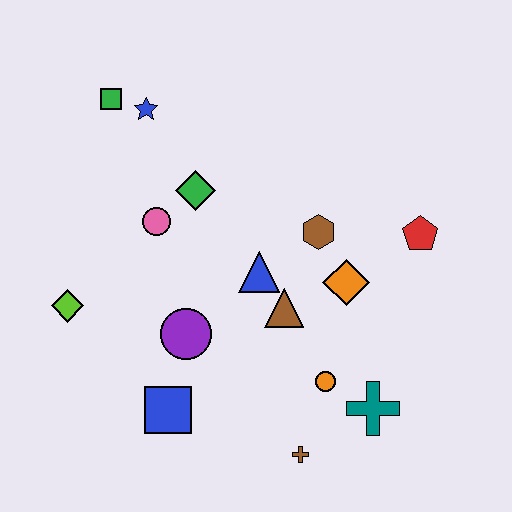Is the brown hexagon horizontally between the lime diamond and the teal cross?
Yes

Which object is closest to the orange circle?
The teal cross is closest to the orange circle.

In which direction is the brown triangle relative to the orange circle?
The brown triangle is above the orange circle.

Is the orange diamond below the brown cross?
No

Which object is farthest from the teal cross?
The green square is farthest from the teal cross.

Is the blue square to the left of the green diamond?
Yes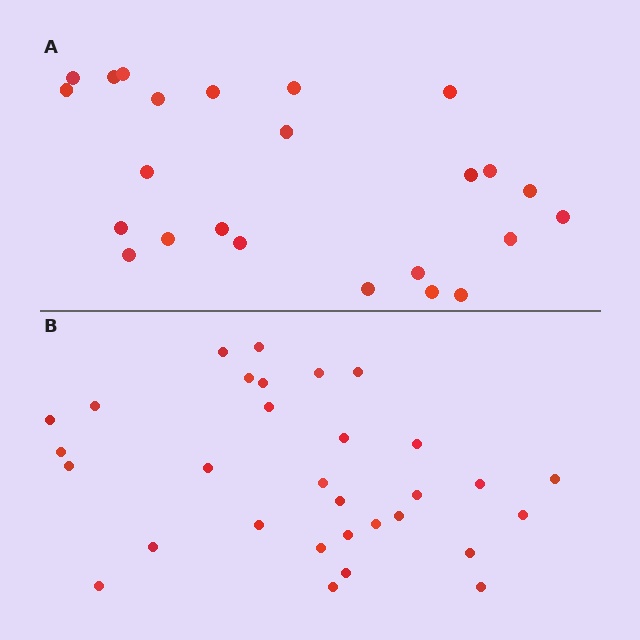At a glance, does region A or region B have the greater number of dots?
Region B (the bottom region) has more dots.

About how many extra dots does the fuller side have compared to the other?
Region B has roughly 8 or so more dots than region A.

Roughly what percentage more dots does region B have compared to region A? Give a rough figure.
About 30% more.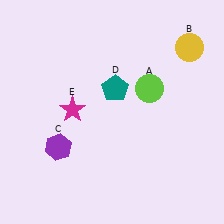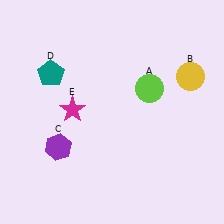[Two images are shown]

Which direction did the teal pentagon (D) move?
The teal pentagon (D) moved left.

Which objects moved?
The objects that moved are: the yellow circle (B), the teal pentagon (D).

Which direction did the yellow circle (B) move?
The yellow circle (B) moved down.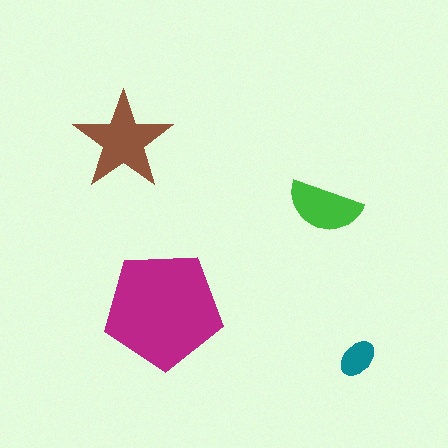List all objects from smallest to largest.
The teal ellipse, the green semicircle, the brown star, the magenta pentagon.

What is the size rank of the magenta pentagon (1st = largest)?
1st.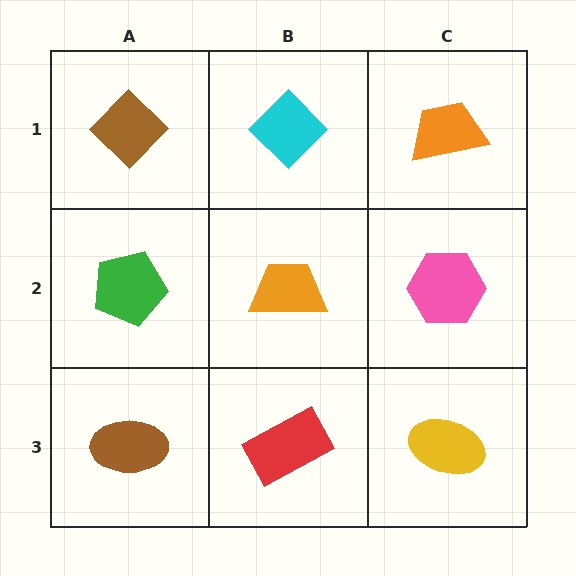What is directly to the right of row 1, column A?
A cyan diamond.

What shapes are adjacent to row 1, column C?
A pink hexagon (row 2, column C), a cyan diamond (row 1, column B).